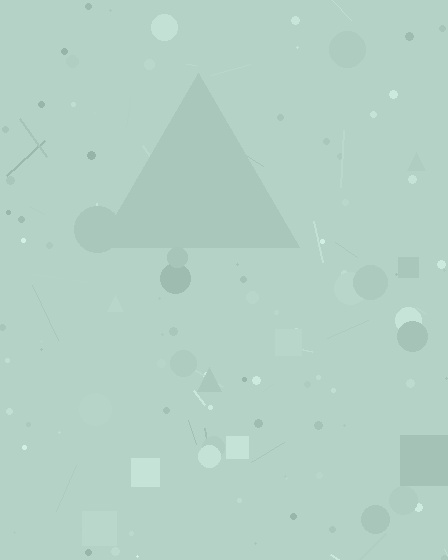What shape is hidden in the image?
A triangle is hidden in the image.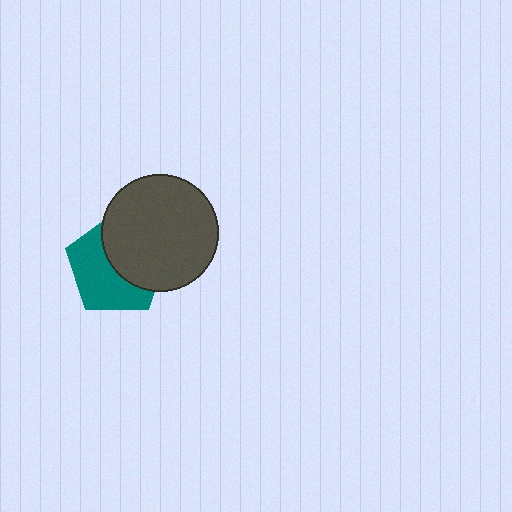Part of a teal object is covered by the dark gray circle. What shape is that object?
It is a pentagon.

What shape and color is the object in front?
The object in front is a dark gray circle.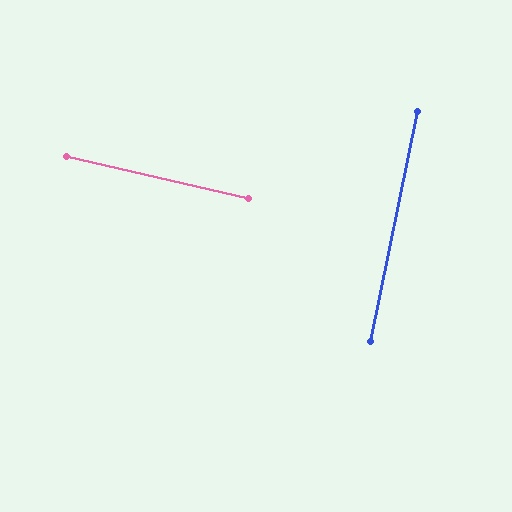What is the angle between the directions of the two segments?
Approximately 89 degrees.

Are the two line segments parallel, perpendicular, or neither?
Perpendicular — they meet at approximately 89°.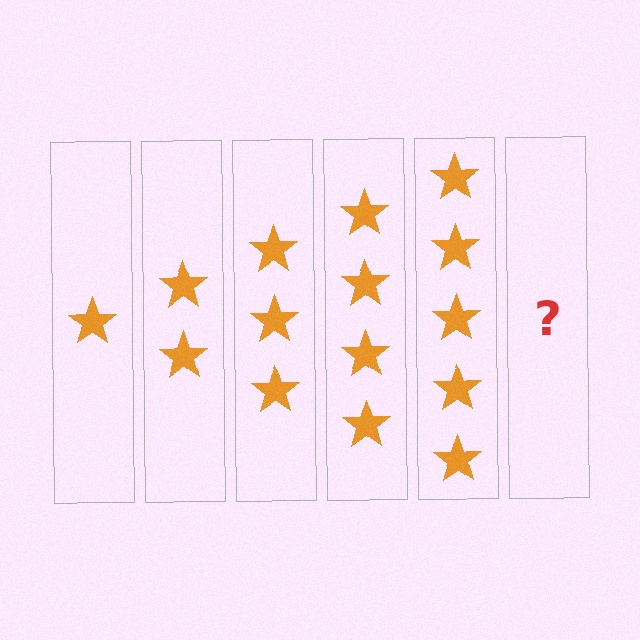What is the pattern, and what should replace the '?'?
The pattern is that each step adds one more star. The '?' should be 6 stars.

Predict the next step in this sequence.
The next step is 6 stars.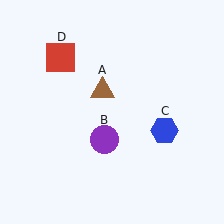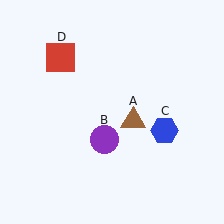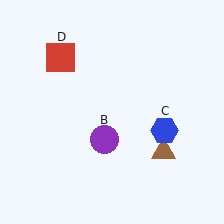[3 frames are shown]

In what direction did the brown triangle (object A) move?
The brown triangle (object A) moved down and to the right.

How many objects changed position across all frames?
1 object changed position: brown triangle (object A).